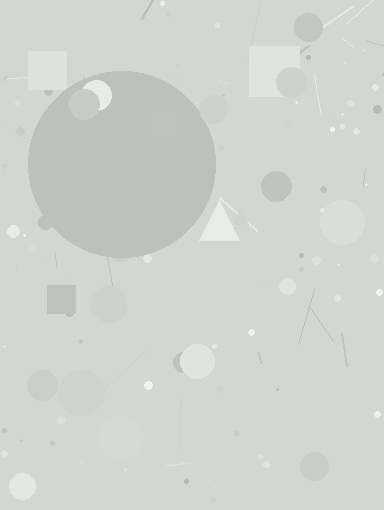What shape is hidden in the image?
A circle is hidden in the image.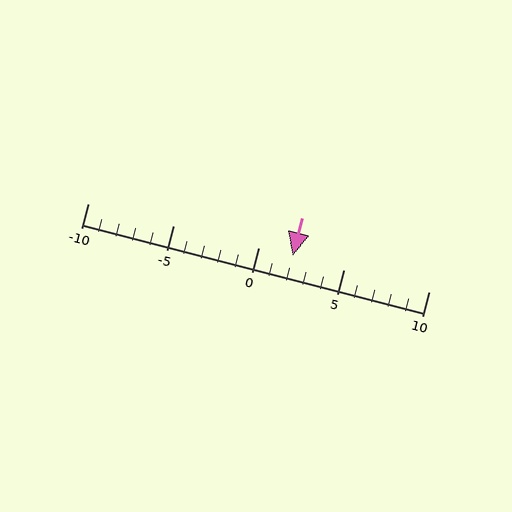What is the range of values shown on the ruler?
The ruler shows values from -10 to 10.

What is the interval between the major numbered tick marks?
The major tick marks are spaced 5 units apart.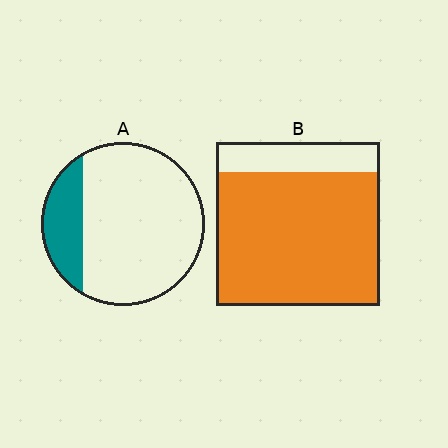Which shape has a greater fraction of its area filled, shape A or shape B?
Shape B.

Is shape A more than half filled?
No.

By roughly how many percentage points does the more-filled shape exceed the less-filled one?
By roughly 60 percentage points (B over A).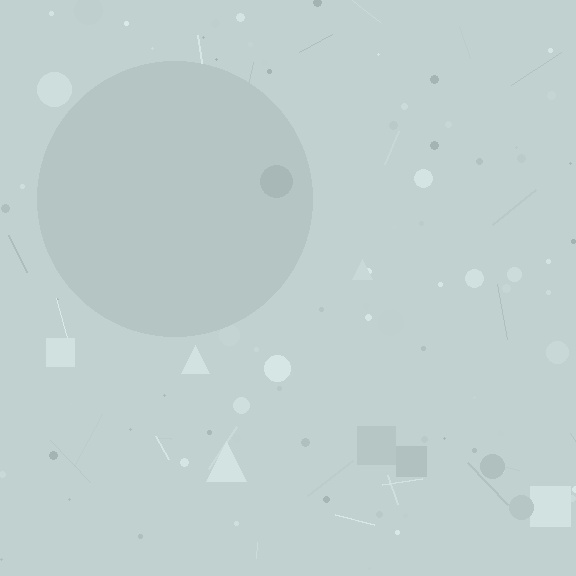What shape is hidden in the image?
A circle is hidden in the image.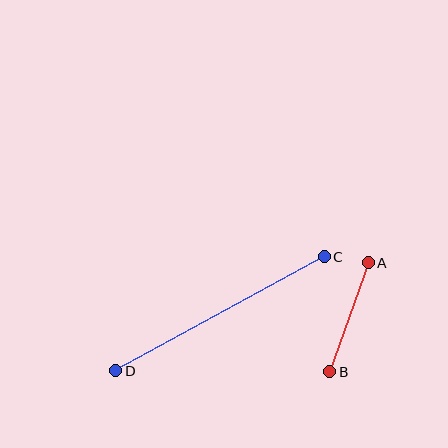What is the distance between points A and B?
The distance is approximately 116 pixels.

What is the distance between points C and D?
The distance is approximately 238 pixels.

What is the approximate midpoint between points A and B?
The midpoint is at approximately (349, 317) pixels.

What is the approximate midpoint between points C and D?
The midpoint is at approximately (220, 314) pixels.